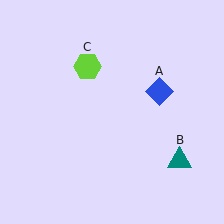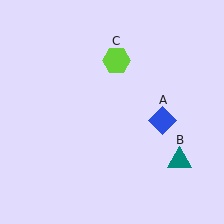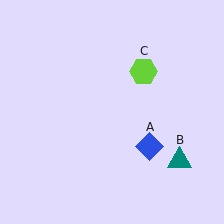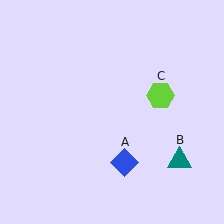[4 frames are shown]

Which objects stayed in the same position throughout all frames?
Teal triangle (object B) remained stationary.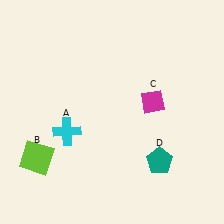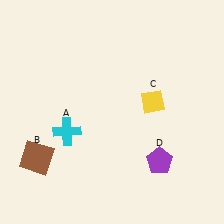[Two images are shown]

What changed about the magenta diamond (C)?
In Image 1, C is magenta. In Image 2, it changed to yellow.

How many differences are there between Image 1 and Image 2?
There are 3 differences between the two images.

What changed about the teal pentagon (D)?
In Image 1, D is teal. In Image 2, it changed to purple.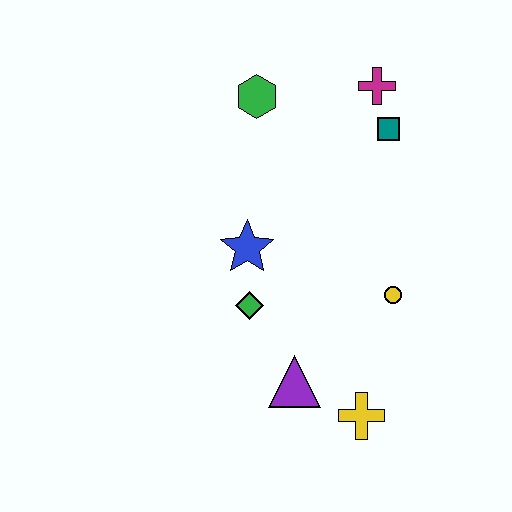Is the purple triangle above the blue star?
No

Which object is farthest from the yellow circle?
The green hexagon is farthest from the yellow circle.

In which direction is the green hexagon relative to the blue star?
The green hexagon is above the blue star.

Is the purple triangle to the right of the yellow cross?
No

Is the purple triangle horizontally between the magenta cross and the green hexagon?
Yes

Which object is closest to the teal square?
The magenta cross is closest to the teal square.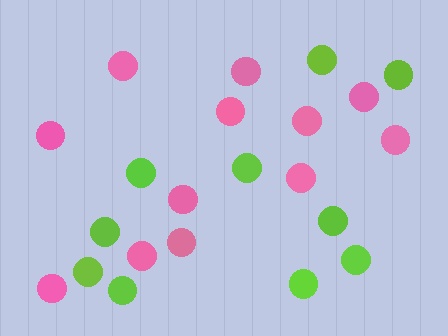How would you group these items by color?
There are 2 groups: one group of lime circles (10) and one group of pink circles (12).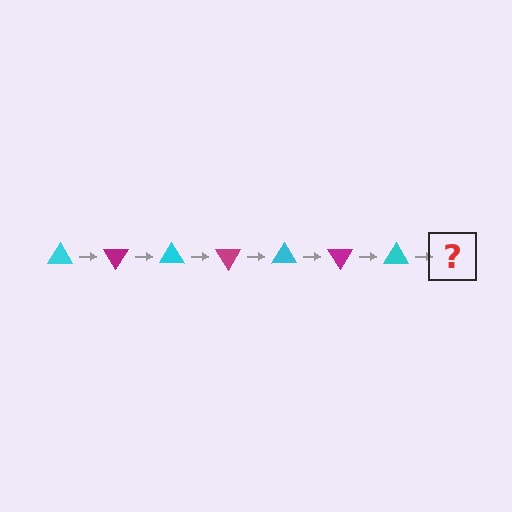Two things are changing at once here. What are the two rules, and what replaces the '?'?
The two rules are that it rotates 60 degrees each step and the color cycles through cyan and magenta. The '?' should be a magenta triangle, rotated 420 degrees from the start.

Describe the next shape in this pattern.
It should be a magenta triangle, rotated 420 degrees from the start.